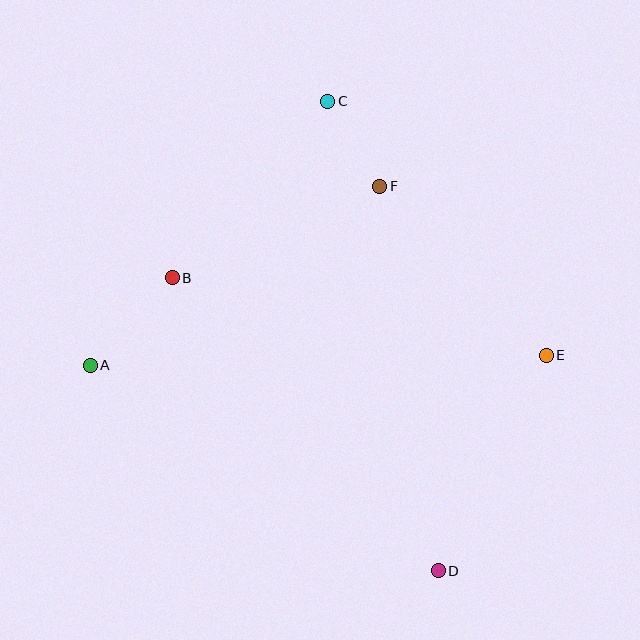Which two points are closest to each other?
Points C and F are closest to each other.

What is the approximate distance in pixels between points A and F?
The distance between A and F is approximately 340 pixels.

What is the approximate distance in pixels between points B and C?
The distance between B and C is approximately 235 pixels.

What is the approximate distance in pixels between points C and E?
The distance between C and E is approximately 335 pixels.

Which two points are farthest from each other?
Points C and D are farthest from each other.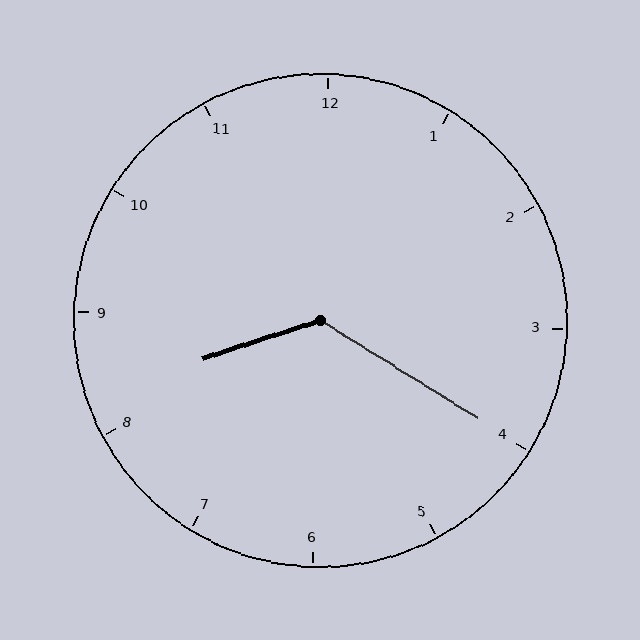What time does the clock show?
8:20.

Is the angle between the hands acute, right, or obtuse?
It is obtuse.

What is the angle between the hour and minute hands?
Approximately 130 degrees.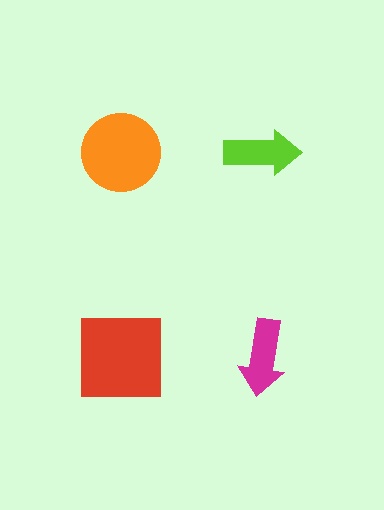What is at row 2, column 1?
A red square.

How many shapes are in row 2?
2 shapes.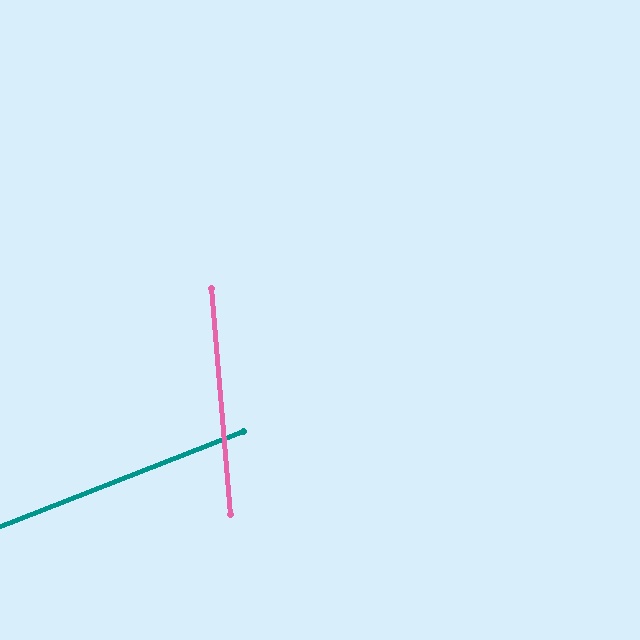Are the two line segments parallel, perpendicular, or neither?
Neither parallel nor perpendicular — they differ by about 74°.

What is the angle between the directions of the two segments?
Approximately 74 degrees.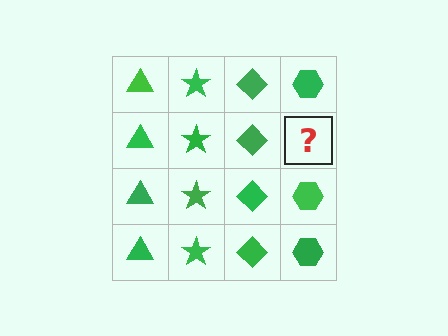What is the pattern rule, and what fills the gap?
The rule is that each column has a consistent shape. The gap should be filled with a green hexagon.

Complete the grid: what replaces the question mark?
The question mark should be replaced with a green hexagon.